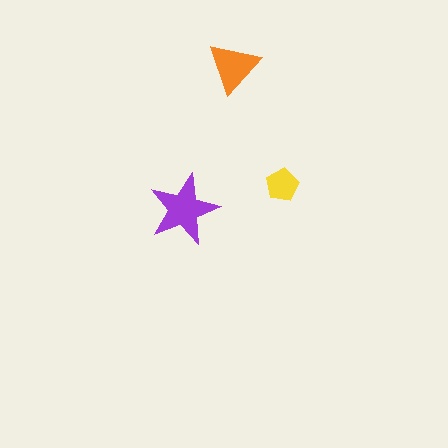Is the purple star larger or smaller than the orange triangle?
Larger.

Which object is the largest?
The purple star.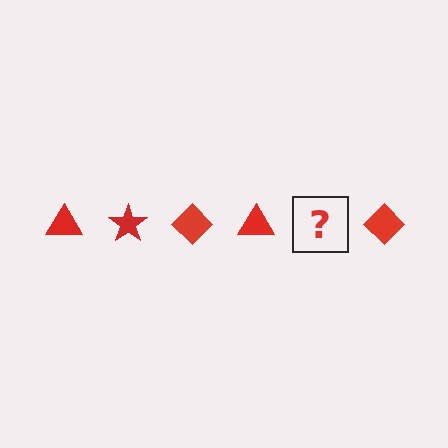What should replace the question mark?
The question mark should be replaced with a red star.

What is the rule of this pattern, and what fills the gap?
The rule is that the pattern cycles through triangle, star, diamond shapes in red. The gap should be filled with a red star.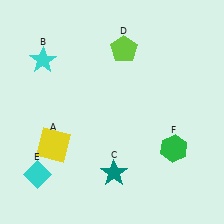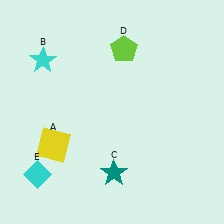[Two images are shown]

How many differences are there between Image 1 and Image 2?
There is 1 difference between the two images.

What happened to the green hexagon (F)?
The green hexagon (F) was removed in Image 2. It was in the bottom-right area of Image 1.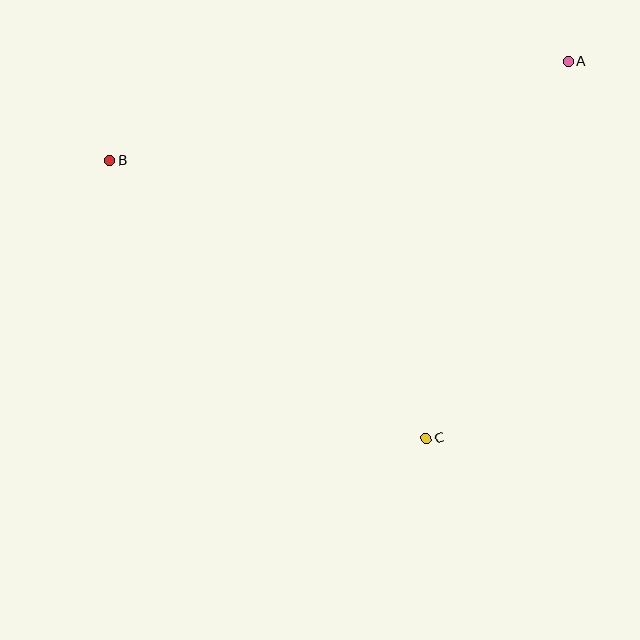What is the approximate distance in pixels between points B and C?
The distance between B and C is approximately 421 pixels.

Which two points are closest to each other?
Points A and C are closest to each other.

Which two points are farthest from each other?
Points A and B are farthest from each other.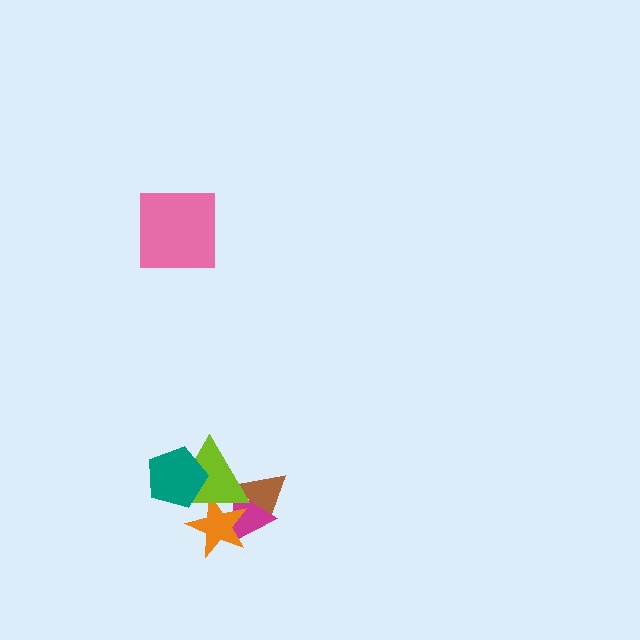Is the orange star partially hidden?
Yes, it is partially covered by another shape.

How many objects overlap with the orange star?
3 objects overlap with the orange star.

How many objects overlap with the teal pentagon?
1 object overlaps with the teal pentagon.